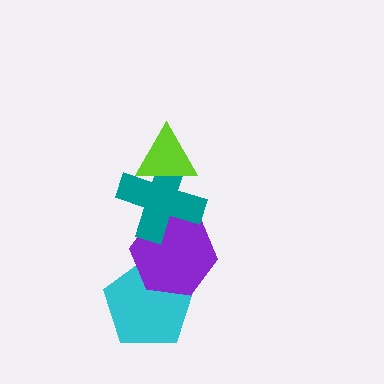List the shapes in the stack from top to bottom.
From top to bottom: the lime triangle, the teal cross, the purple hexagon, the cyan pentagon.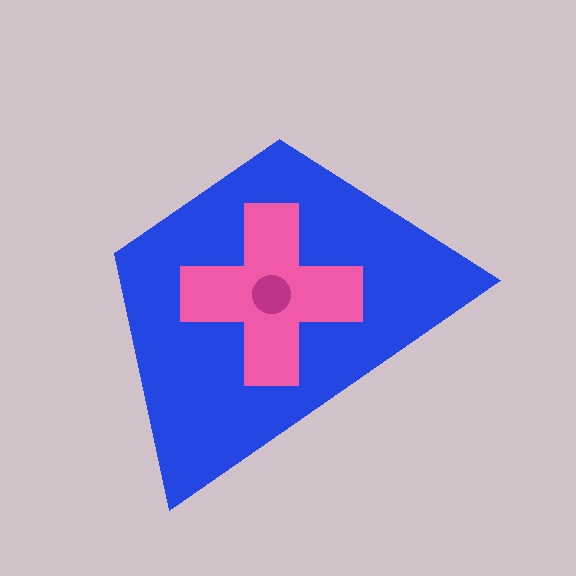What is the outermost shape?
The blue trapezoid.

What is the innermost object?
The magenta circle.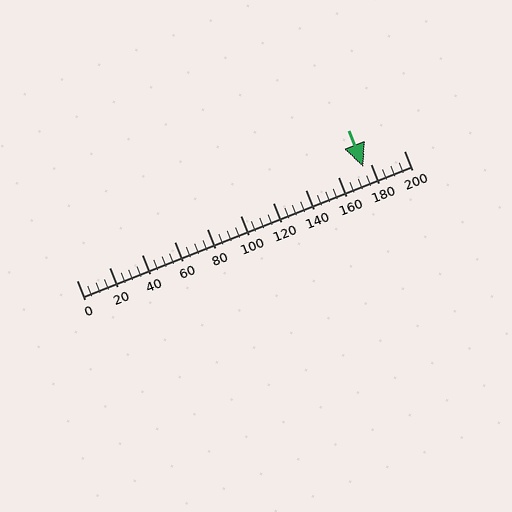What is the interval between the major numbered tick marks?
The major tick marks are spaced 20 units apart.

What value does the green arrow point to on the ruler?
The green arrow points to approximately 175.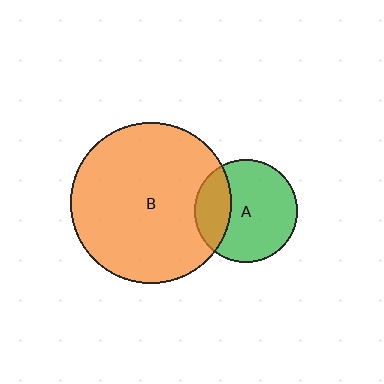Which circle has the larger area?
Circle B (orange).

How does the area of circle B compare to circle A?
Approximately 2.5 times.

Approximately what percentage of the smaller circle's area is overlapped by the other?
Approximately 30%.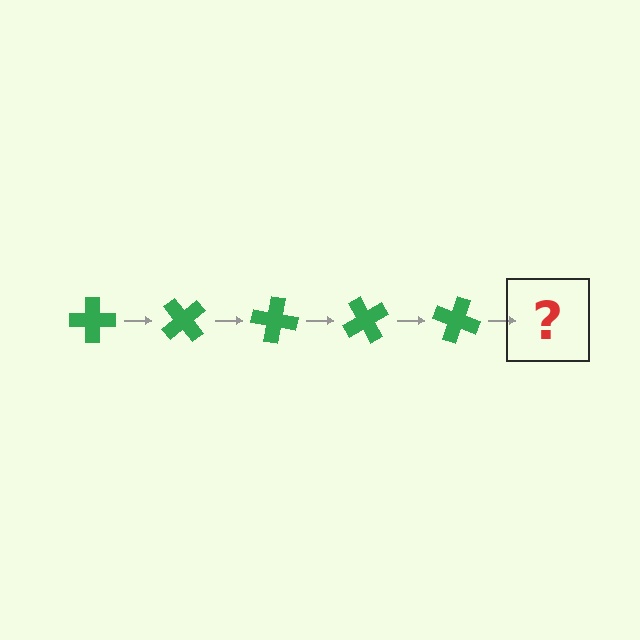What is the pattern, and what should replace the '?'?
The pattern is that the cross rotates 50 degrees each step. The '?' should be a green cross rotated 250 degrees.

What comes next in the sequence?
The next element should be a green cross rotated 250 degrees.